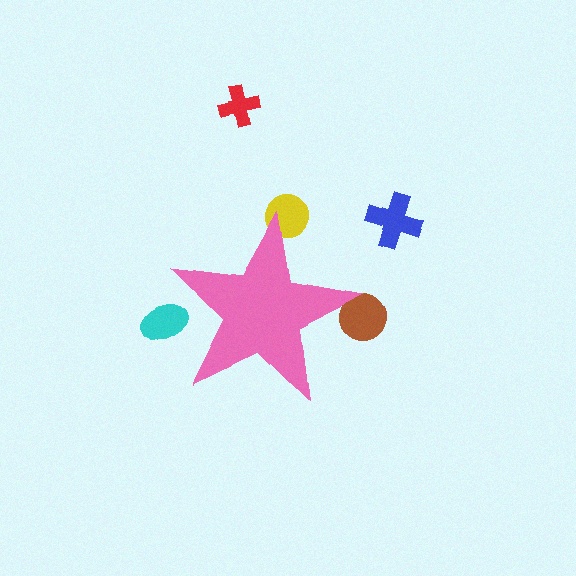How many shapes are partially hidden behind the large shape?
3 shapes are partially hidden.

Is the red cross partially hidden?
No, the red cross is fully visible.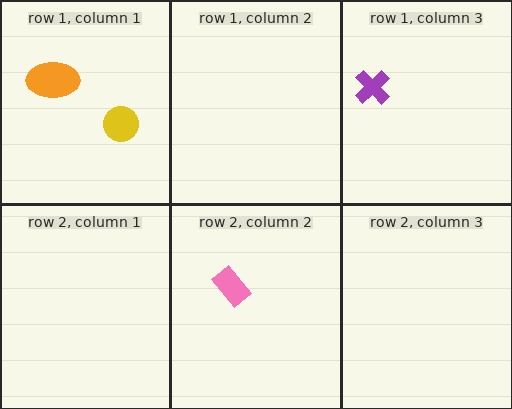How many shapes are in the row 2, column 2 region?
1.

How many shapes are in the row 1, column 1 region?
2.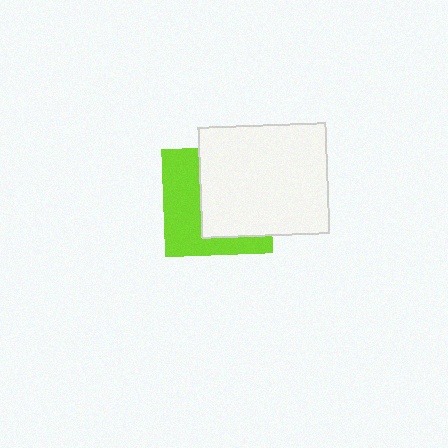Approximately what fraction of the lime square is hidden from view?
Roughly 54% of the lime square is hidden behind the white rectangle.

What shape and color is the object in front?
The object in front is a white rectangle.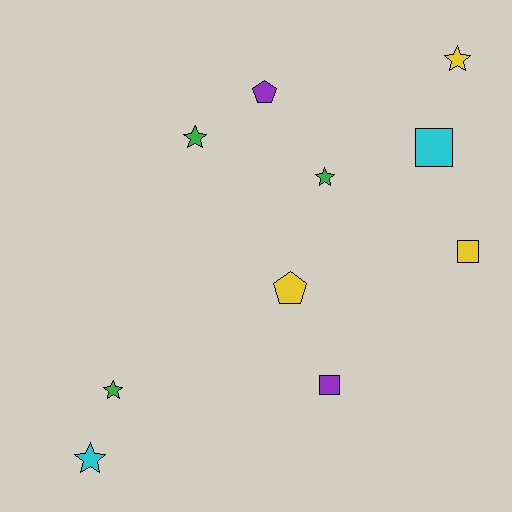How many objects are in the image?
There are 10 objects.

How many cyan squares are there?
There is 1 cyan square.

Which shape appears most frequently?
Star, with 5 objects.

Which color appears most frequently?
Yellow, with 3 objects.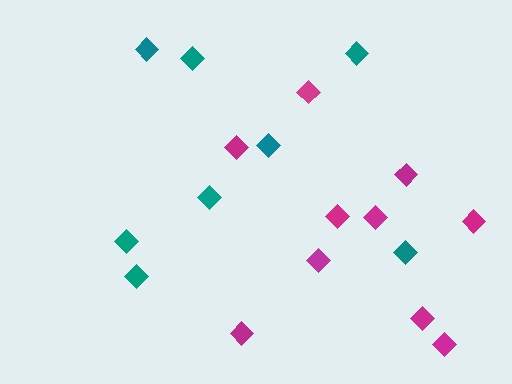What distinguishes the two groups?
There are 2 groups: one group of teal diamonds (8) and one group of magenta diamonds (10).